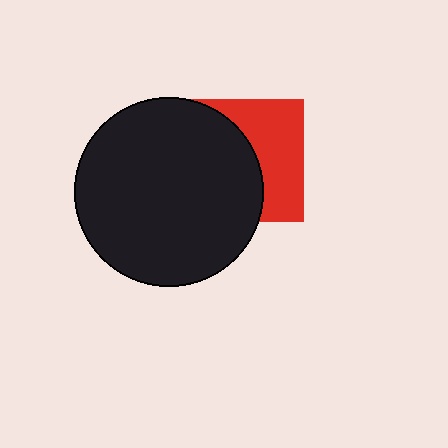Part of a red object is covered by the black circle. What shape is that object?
It is a square.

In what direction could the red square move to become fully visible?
The red square could move right. That would shift it out from behind the black circle entirely.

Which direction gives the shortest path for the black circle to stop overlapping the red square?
Moving left gives the shortest separation.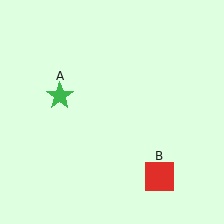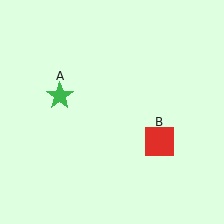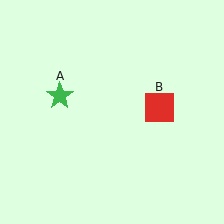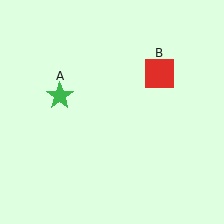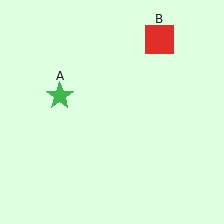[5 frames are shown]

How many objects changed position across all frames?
1 object changed position: red square (object B).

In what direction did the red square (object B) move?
The red square (object B) moved up.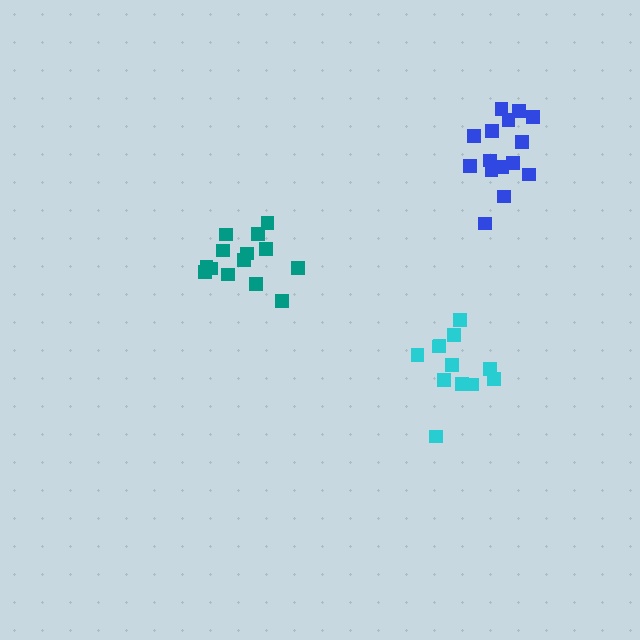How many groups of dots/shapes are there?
There are 3 groups.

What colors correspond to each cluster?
The clusters are colored: cyan, teal, blue.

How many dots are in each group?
Group 1: 12 dots, Group 2: 14 dots, Group 3: 15 dots (41 total).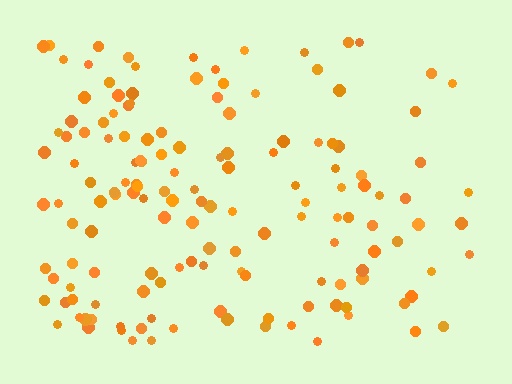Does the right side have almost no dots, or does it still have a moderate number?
Still a moderate number, just noticeably fewer than the left.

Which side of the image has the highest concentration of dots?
The left.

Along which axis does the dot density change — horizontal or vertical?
Horizontal.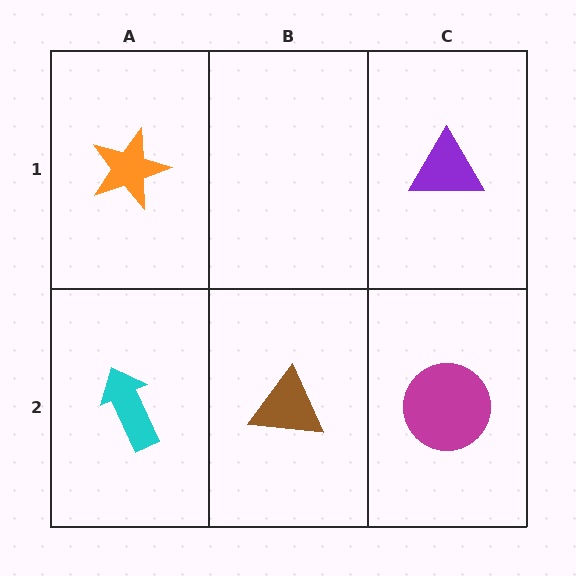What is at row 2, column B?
A brown triangle.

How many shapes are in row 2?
3 shapes.